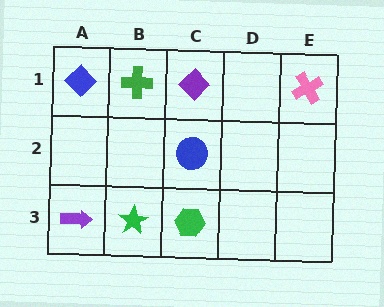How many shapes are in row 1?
4 shapes.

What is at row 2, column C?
A blue circle.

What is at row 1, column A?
A blue diamond.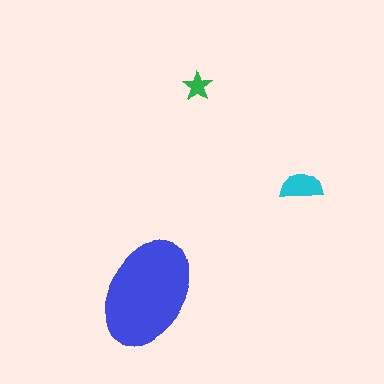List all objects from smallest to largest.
The green star, the cyan semicircle, the blue ellipse.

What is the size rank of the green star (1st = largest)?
3rd.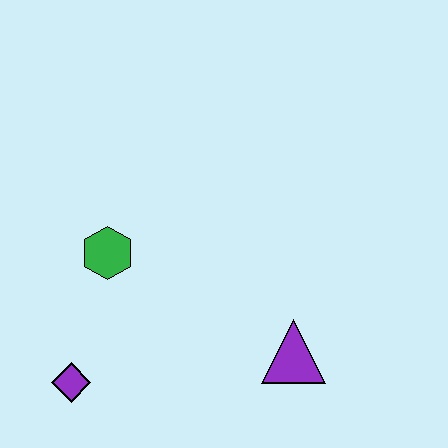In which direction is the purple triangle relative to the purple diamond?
The purple triangle is to the right of the purple diamond.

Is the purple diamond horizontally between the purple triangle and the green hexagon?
No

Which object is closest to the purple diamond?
The green hexagon is closest to the purple diamond.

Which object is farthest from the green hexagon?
The purple triangle is farthest from the green hexagon.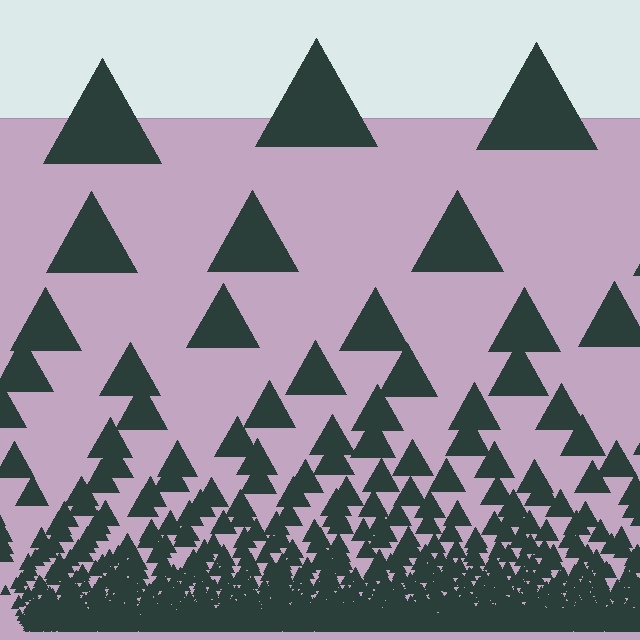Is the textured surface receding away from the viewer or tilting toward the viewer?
The surface appears to tilt toward the viewer. Texture elements get larger and sparser toward the top.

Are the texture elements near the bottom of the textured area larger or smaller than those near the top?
Smaller. The gradient is inverted — elements near the bottom are smaller and denser.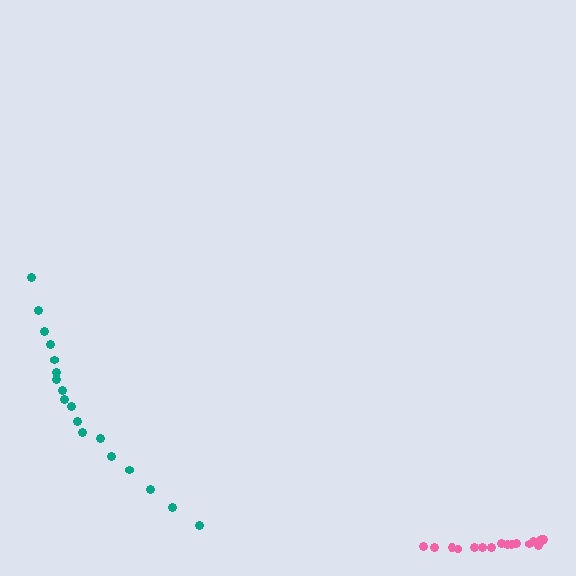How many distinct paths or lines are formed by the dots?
There are 2 distinct paths.